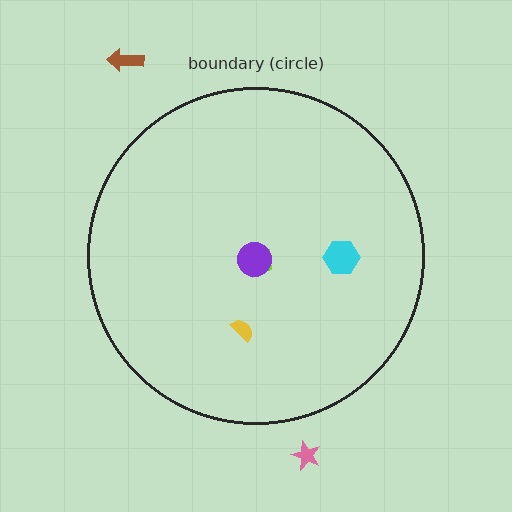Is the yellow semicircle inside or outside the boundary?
Inside.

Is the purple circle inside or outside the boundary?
Inside.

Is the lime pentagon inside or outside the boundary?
Inside.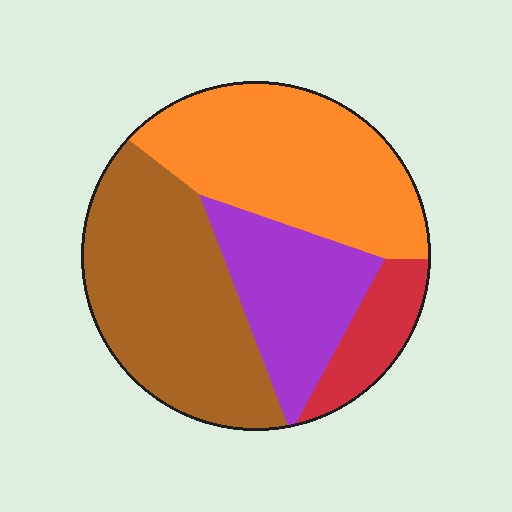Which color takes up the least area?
Red, at roughly 10%.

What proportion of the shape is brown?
Brown covers around 35% of the shape.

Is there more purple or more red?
Purple.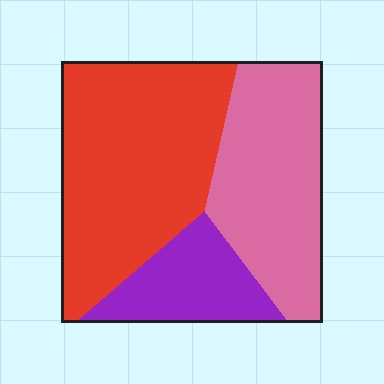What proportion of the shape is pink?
Pink takes up about one third (1/3) of the shape.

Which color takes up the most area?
Red, at roughly 50%.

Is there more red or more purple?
Red.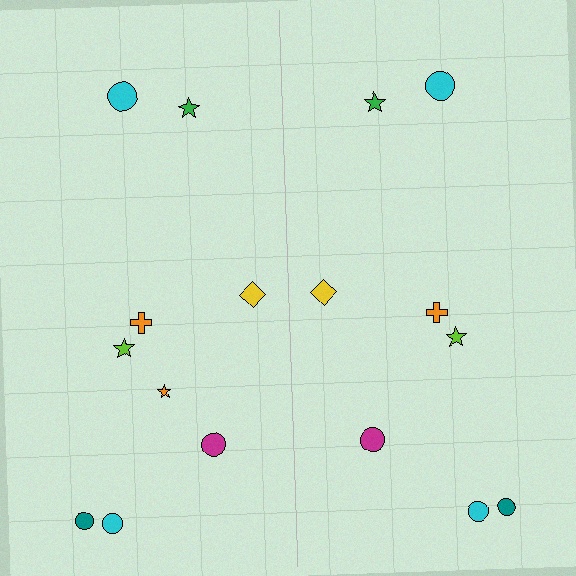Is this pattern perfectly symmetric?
No, the pattern is not perfectly symmetric. A orange star is missing from the right side.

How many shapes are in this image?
There are 17 shapes in this image.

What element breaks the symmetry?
A orange star is missing from the right side.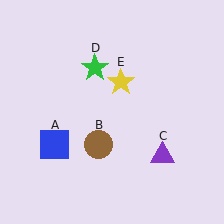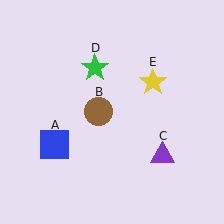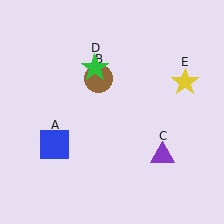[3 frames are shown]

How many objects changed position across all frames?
2 objects changed position: brown circle (object B), yellow star (object E).